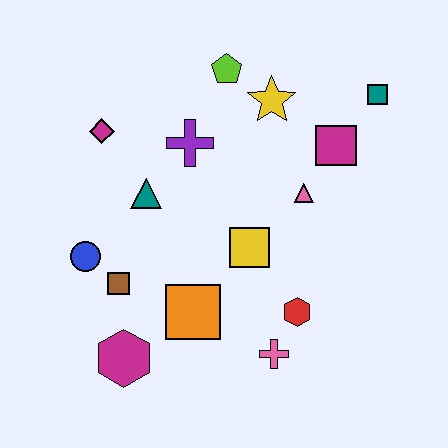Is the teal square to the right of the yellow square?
Yes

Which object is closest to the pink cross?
The red hexagon is closest to the pink cross.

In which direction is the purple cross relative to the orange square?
The purple cross is above the orange square.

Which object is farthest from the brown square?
The teal square is farthest from the brown square.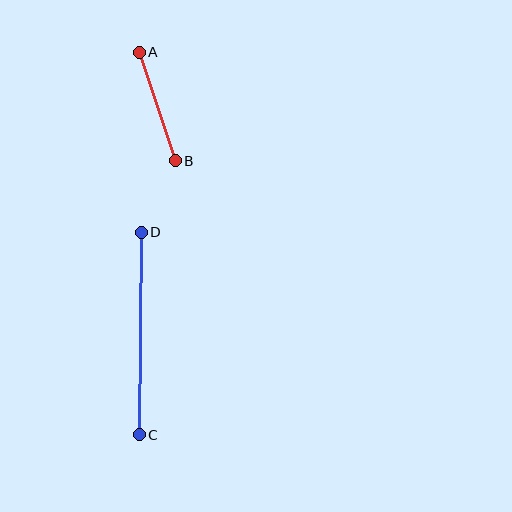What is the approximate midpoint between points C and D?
The midpoint is at approximately (140, 333) pixels.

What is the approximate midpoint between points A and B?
The midpoint is at approximately (157, 107) pixels.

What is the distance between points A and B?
The distance is approximately 114 pixels.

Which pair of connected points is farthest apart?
Points C and D are farthest apart.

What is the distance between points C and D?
The distance is approximately 202 pixels.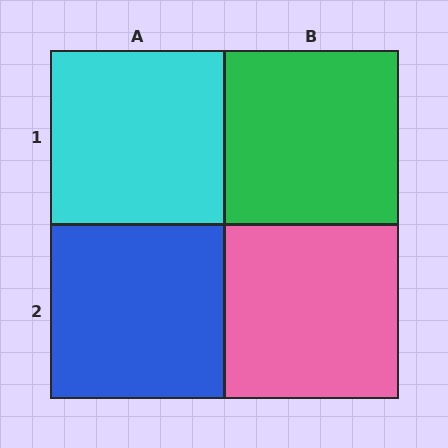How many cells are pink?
1 cell is pink.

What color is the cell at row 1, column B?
Green.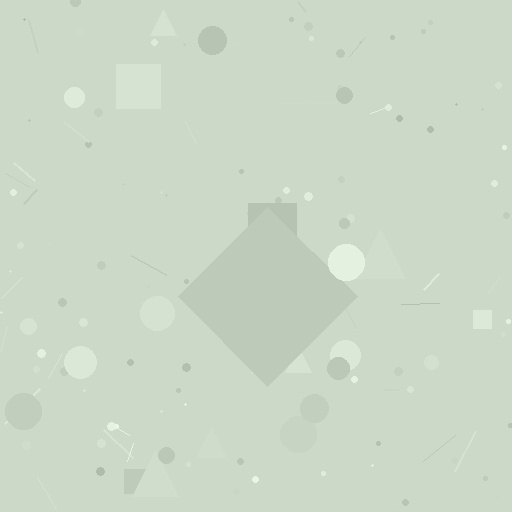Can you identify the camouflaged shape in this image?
The camouflaged shape is a diamond.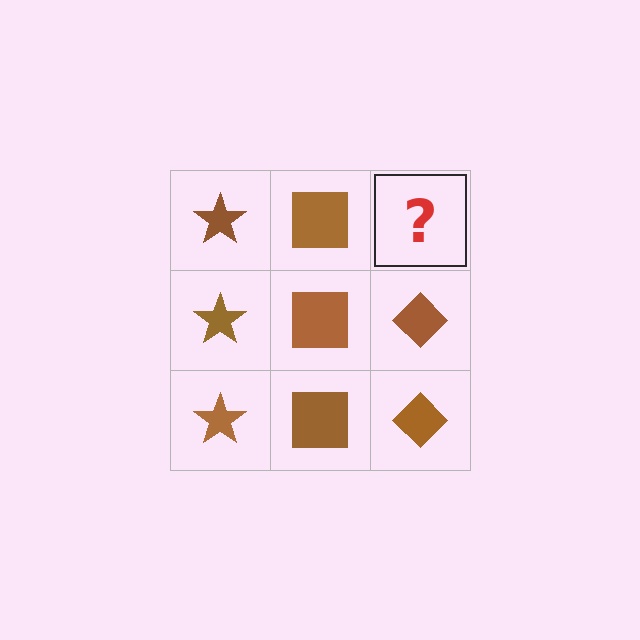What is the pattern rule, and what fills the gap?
The rule is that each column has a consistent shape. The gap should be filled with a brown diamond.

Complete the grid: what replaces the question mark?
The question mark should be replaced with a brown diamond.